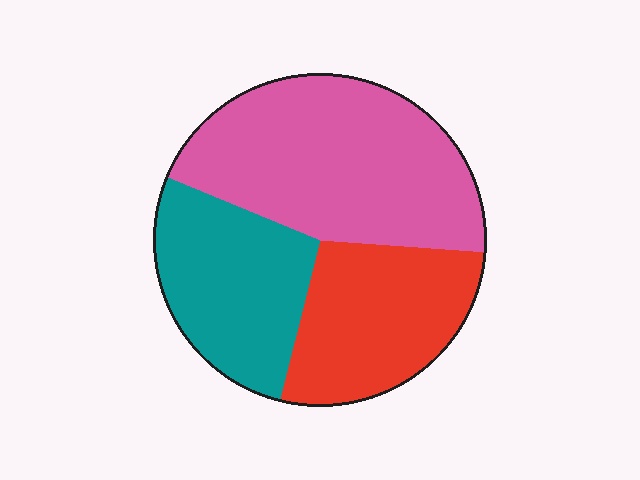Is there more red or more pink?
Pink.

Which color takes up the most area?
Pink, at roughly 45%.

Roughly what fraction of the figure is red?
Red covers about 30% of the figure.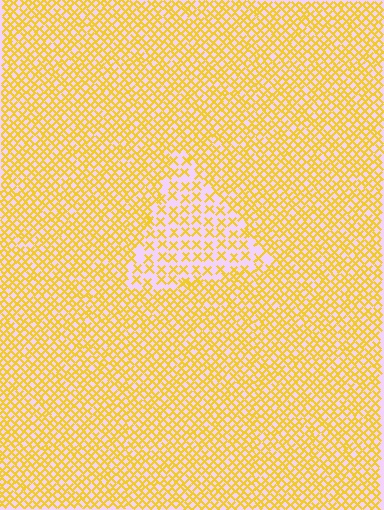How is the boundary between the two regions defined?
The boundary is defined by a change in element density (approximately 2.0x ratio). All elements are the same color, size, and shape.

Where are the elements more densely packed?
The elements are more densely packed outside the triangle boundary.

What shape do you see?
I see a triangle.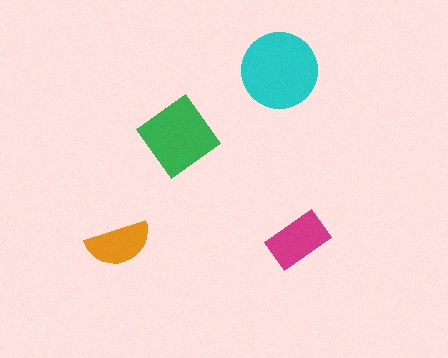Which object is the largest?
The cyan circle.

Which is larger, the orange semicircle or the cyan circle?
The cyan circle.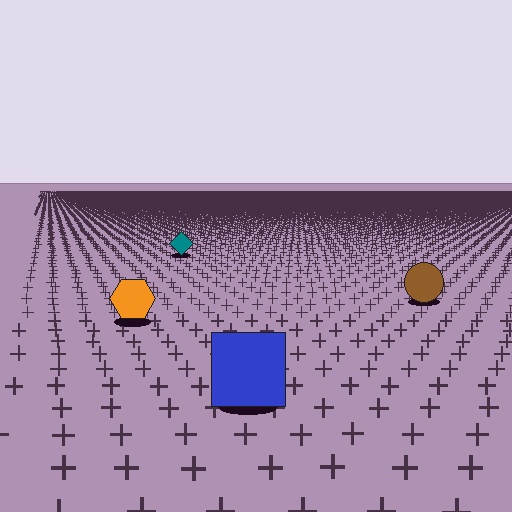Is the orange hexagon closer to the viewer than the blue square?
No. The blue square is closer — you can tell from the texture gradient: the ground texture is coarser near it.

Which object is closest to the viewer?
The blue square is closest. The texture marks near it are larger and more spread out.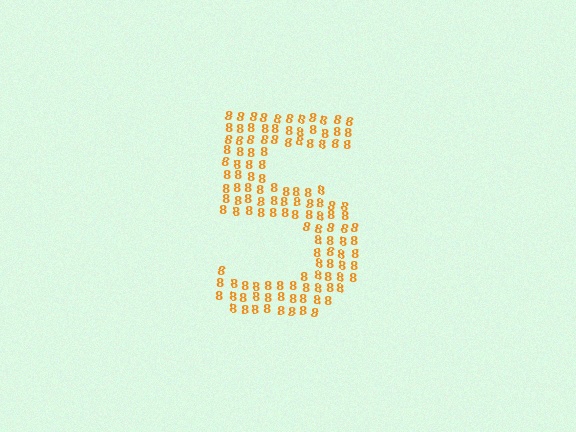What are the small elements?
The small elements are digit 8's.